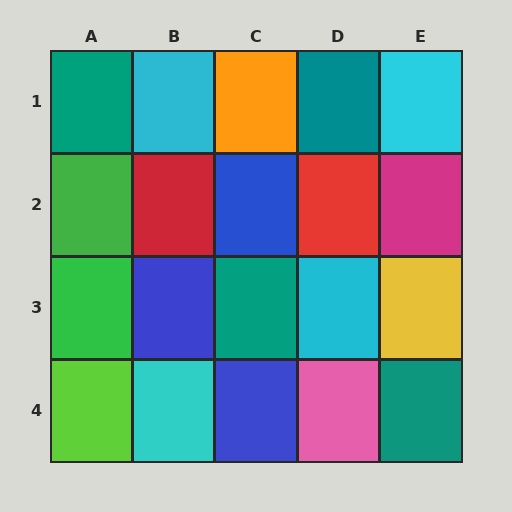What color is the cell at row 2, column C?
Blue.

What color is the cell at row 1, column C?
Orange.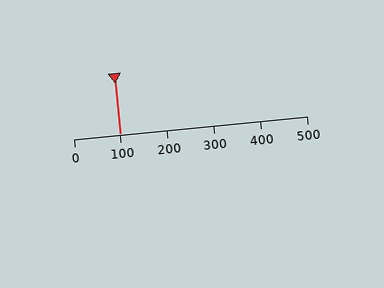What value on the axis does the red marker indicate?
The marker indicates approximately 100.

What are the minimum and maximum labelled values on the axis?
The axis runs from 0 to 500.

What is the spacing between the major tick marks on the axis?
The major ticks are spaced 100 apart.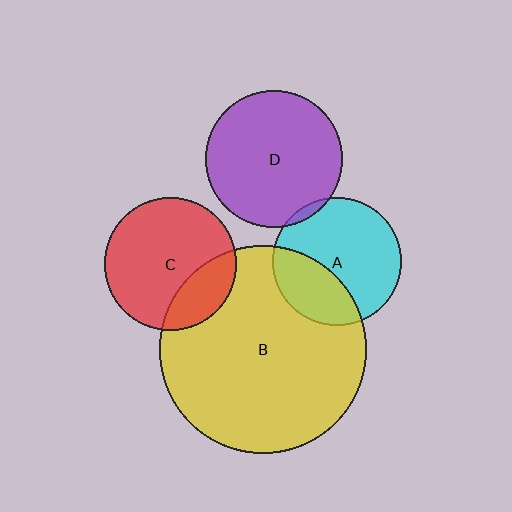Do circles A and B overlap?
Yes.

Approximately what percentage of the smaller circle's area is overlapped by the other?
Approximately 35%.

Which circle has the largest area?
Circle B (yellow).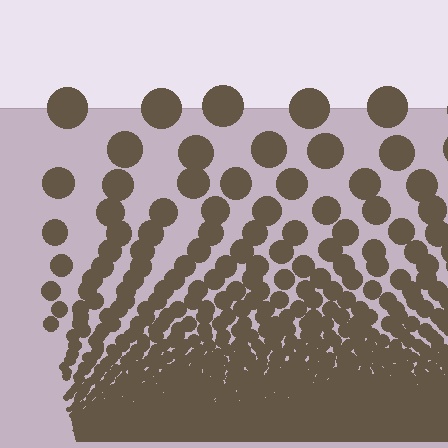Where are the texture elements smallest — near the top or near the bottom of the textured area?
Near the bottom.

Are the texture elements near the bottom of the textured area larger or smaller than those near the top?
Smaller. The gradient is inverted — elements near the bottom are smaller and denser.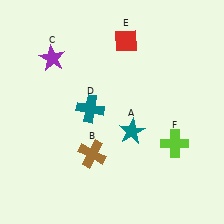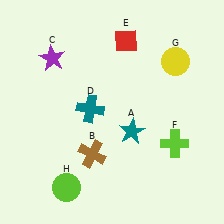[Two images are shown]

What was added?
A yellow circle (G), a lime circle (H) were added in Image 2.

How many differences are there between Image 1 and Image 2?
There are 2 differences between the two images.